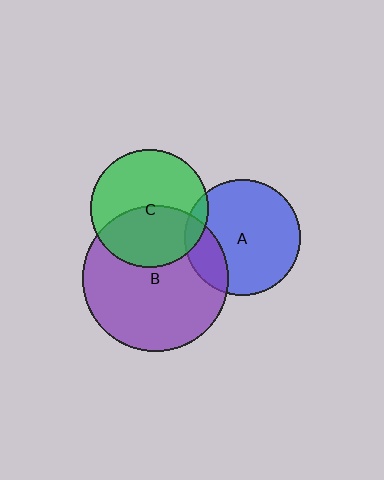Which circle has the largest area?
Circle B (purple).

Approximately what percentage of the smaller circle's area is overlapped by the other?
Approximately 10%.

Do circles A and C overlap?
Yes.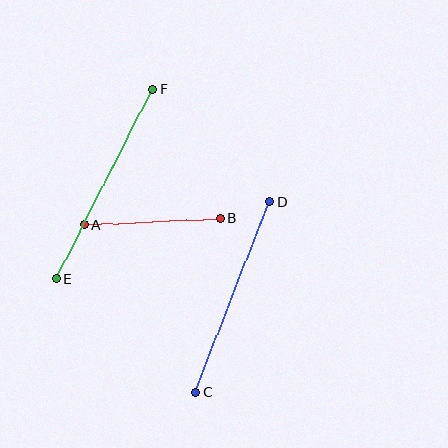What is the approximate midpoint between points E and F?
The midpoint is at approximately (105, 184) pixels.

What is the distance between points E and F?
The distance is approximately 213 pixels.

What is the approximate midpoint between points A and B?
The midpoint is at approximately (152, 222) pixels.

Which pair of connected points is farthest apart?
Points E and F are farthest apart.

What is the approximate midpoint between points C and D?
The midpoint is at approximately (233, 297) pixels.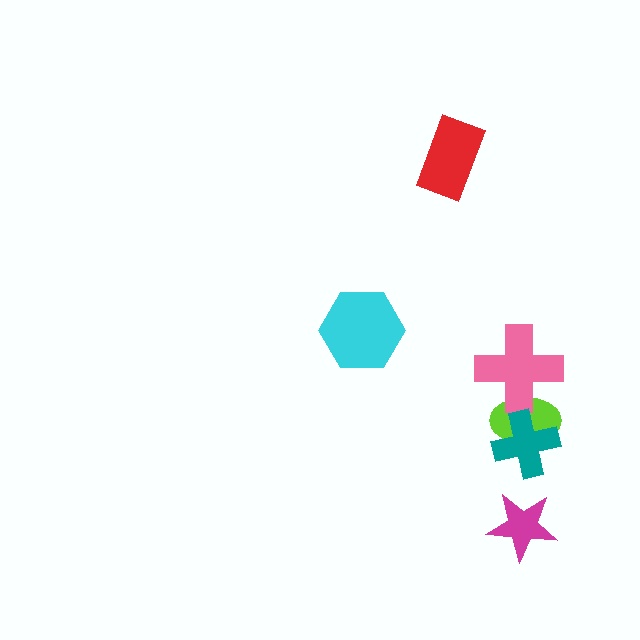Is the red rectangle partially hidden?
No, no other shape covers it.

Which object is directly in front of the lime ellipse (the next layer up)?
The pink cross is directly in front of the lime ellipse.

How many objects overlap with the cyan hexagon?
0 objects overlap with the cyan hexagon.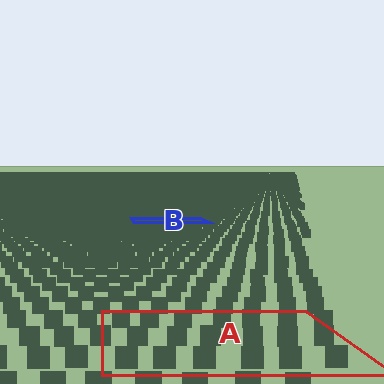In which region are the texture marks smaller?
The texture marks are smaller in region B, because it is farther away.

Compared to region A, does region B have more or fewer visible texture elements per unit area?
Region B has more texture elements per unit area — they are packed more densely because it is farther away.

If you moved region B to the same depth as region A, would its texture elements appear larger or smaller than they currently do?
They would appear larger. At a closer depth, the same texture elements are projected at a bigger on-screen size.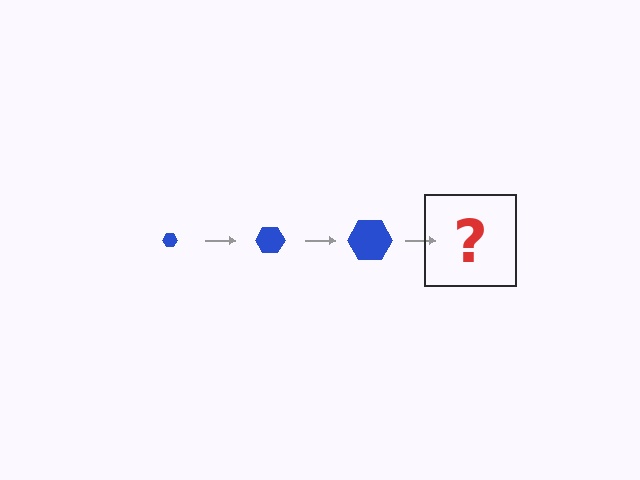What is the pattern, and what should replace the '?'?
The pattern is that the hexagon gets progressively larger each step. The '?' should be a blue hexagon, larger than the previous one.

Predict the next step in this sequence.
The next step is a blue hexagon, larger than the previous one.